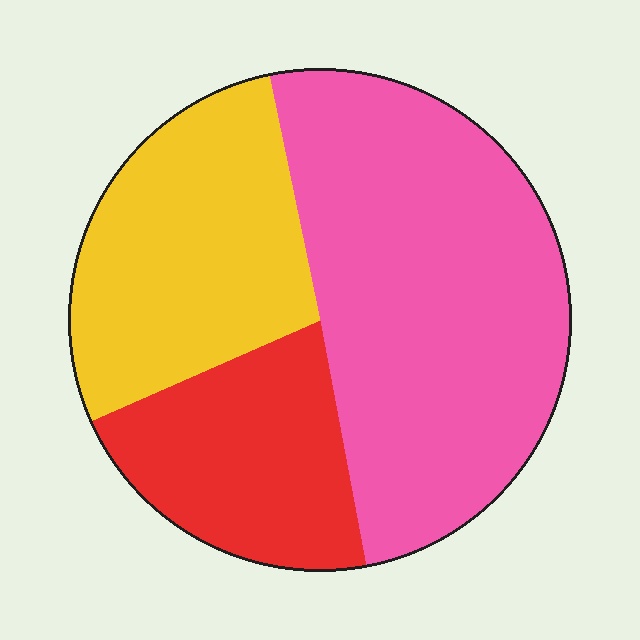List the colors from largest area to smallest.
From largest to smallest: pink, yellow, red.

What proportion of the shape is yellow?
Yellow takes up about one quarter (1/4) of the shape.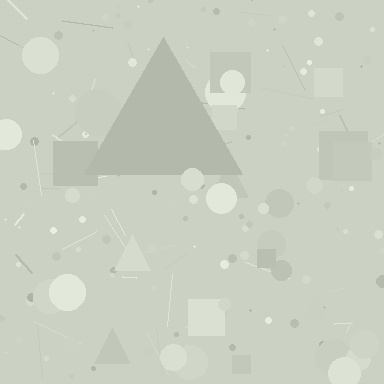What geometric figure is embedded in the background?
A triangle is embedded in the background.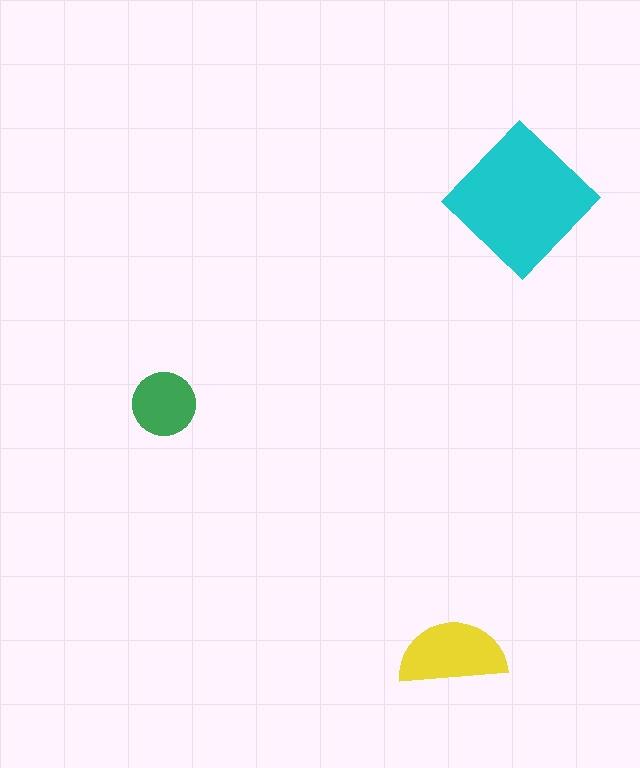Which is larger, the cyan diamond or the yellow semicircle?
The cyan diamond.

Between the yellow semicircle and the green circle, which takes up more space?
The yellow semicircle.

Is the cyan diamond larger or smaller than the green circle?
Larger.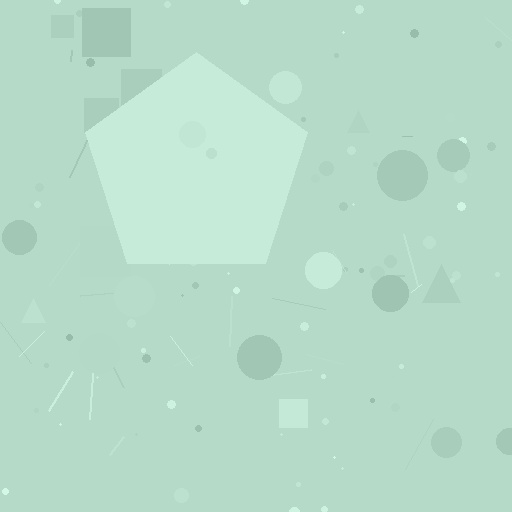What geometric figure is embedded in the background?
A pentagon is embedded in the background.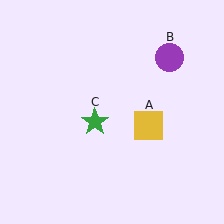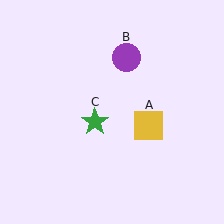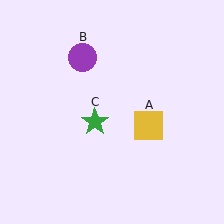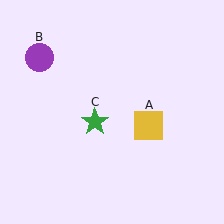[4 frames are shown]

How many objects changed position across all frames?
1 object changed position: purple circle (object B).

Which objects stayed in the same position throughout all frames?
Yellow square (object A) and green star (object C) remained stationary.